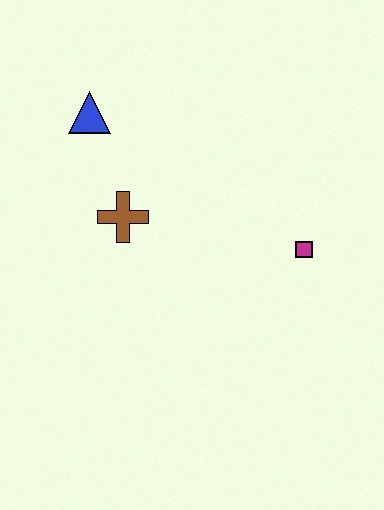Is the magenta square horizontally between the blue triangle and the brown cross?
No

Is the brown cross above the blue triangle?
No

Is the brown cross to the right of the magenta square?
No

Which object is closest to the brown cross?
The blue triangle is closest to the brown cross.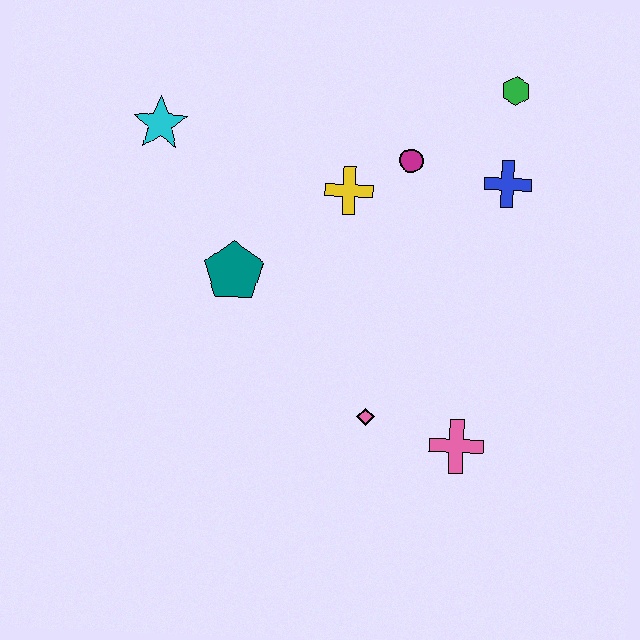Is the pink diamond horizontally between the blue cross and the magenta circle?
No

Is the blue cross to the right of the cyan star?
Yes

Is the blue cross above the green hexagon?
No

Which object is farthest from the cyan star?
The pink cross is farthest from the cyan star.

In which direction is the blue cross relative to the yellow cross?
The blue cross is to the right of the yellow cross.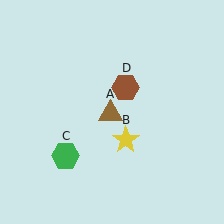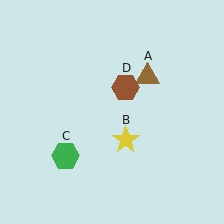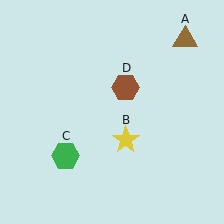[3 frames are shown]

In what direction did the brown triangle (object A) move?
The brown triangle (object A) moved up and to the right.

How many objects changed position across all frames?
1 object changed position: brown triangle (object A).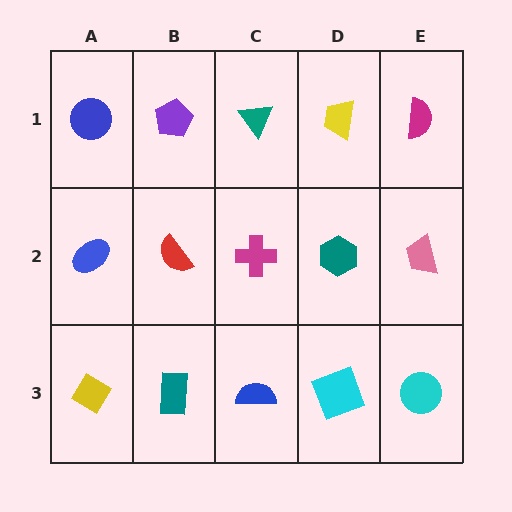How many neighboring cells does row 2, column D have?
4.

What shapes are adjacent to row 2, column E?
A magenta semicircle (row 1, column E), a cyan circle (row 3, column E), a teal hexagon (row 2, column D).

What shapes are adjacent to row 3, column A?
A blue ellipse (row 2, column A), a teal rectangle (row 3, column B).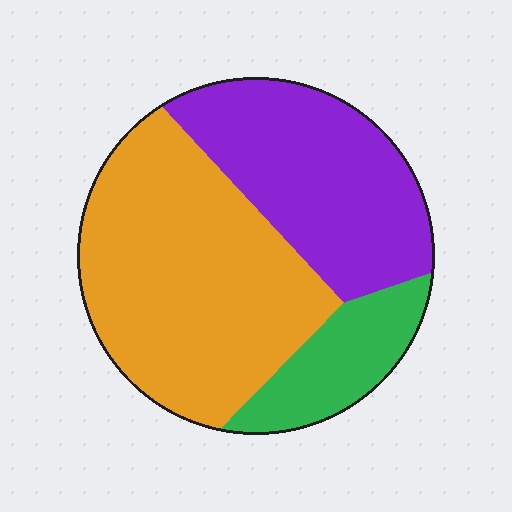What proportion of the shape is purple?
Purple takes up between a quarter and a half of the shape.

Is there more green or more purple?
Purple.